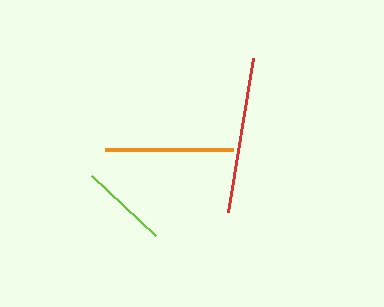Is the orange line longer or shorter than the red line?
The red line is longer than the orange line.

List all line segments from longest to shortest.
From longest to shortest: red, orange, lime.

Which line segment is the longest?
The red line is the longest at approximately 157 pixels.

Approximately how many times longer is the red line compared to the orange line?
The red line is approximately 1.2 times the length of the orange line.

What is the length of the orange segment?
The orange segment is approximately 128 pixels long.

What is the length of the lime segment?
The lime segment is approximately 87 pixels long.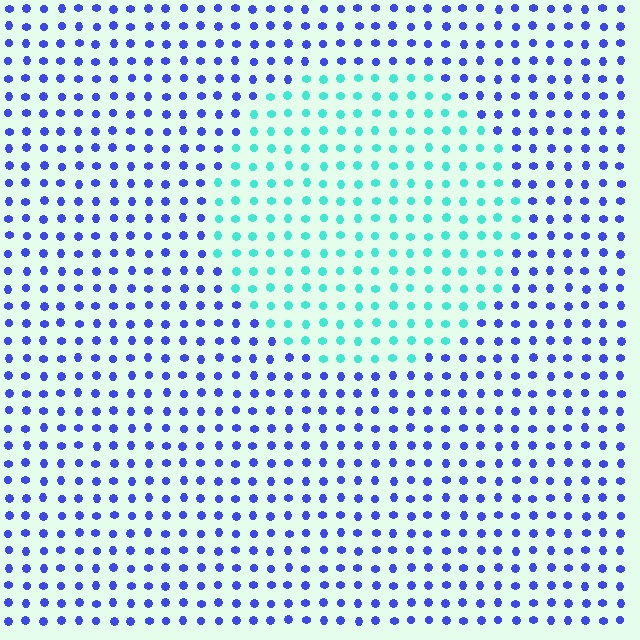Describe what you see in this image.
The image is filled with small blue elements in a uniform arrangement. A circle-shaped region is visible where the elements are tinted to a slightly different hue, forming a subtle color boundary.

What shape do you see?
I see a circle.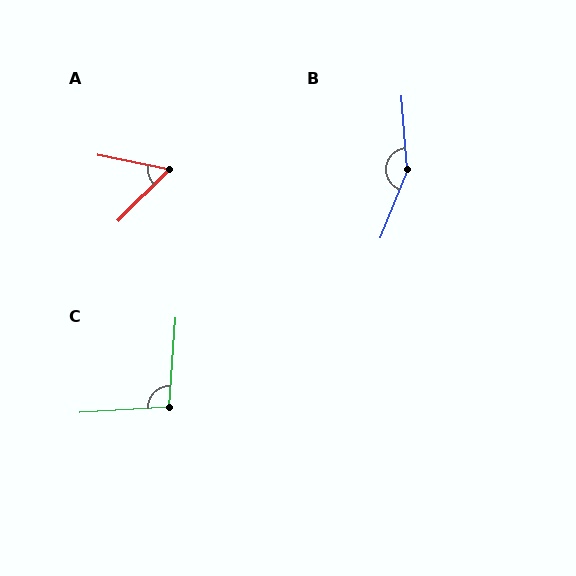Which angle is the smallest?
A, at approximately 57 degrees.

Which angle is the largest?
B, at approximately 154 degrees.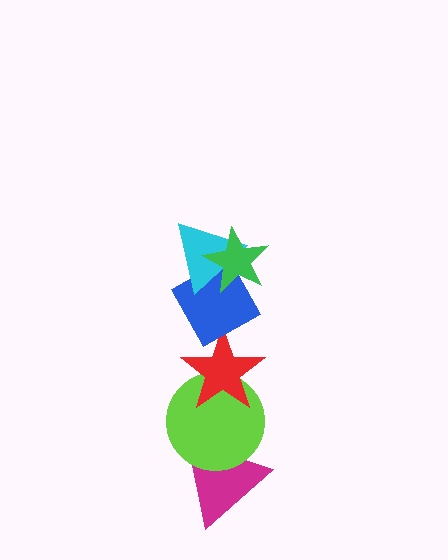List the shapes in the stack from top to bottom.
From top to bottom: the green star, the cyan triangle, the blue diamond, the red star, the lime circle, the magenta triangle.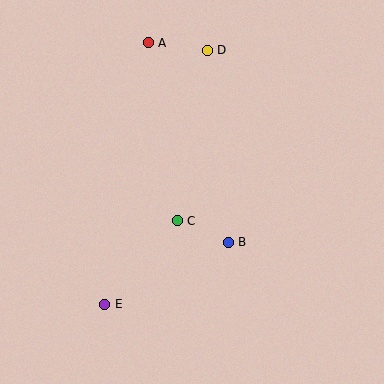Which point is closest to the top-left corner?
Point A is closest to the top-left corner.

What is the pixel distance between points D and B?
The distance between D and B is 193 pixels.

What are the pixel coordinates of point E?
Point E is at (105, 304).